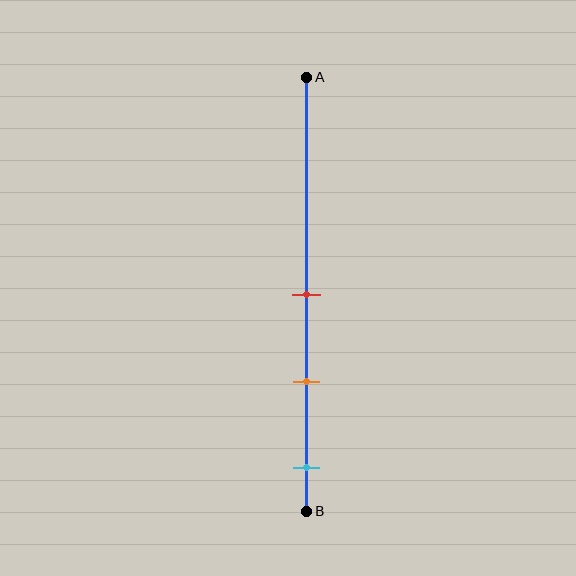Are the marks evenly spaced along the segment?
Yes, the marks are approximately evenly spaced.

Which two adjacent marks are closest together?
The red and orange marks are the closest adjacent pair.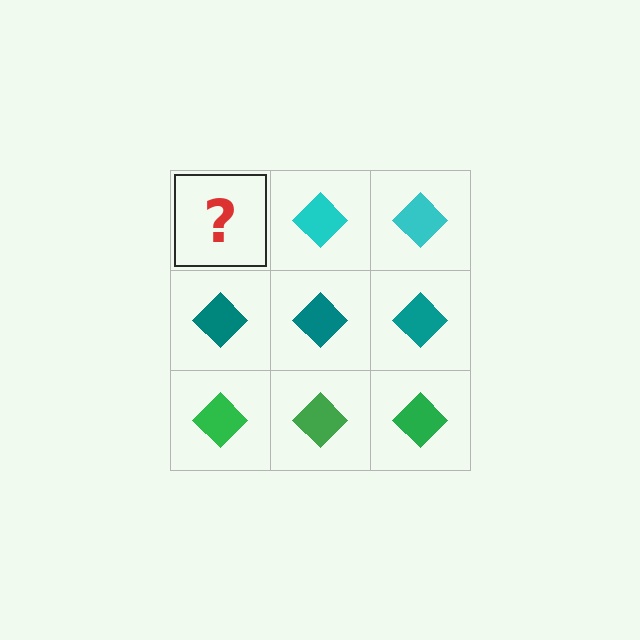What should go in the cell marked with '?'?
The missing cell should contain a cyan diamond.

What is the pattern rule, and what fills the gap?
The rule is that each row has a consistent color. The gap should be filled with a cyan diamond.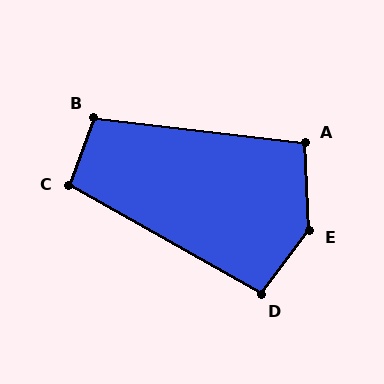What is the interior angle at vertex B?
Approximately 103 degrees (obtuse).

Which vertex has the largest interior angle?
E, at approximately 140 degrees.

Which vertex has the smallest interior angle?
D, at approximately 98 degrees.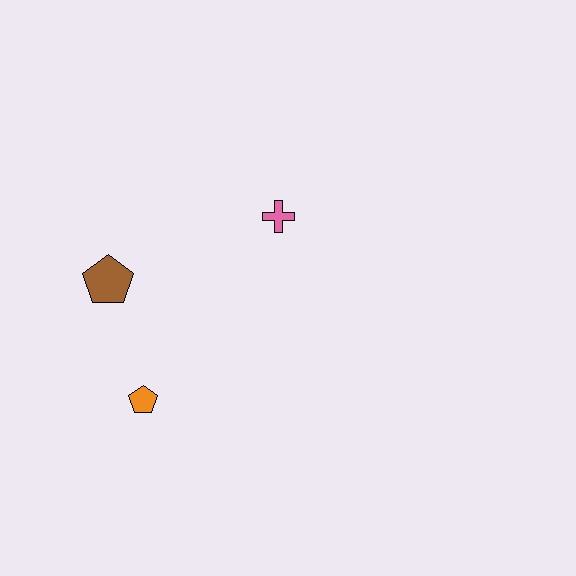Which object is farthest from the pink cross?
The orange pentagon is farthest from the pink cross.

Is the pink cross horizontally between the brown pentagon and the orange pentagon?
No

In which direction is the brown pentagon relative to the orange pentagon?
The brown pentagon is above the orange pentagon.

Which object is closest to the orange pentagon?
The brown pentagon is closest to the orange pentagon.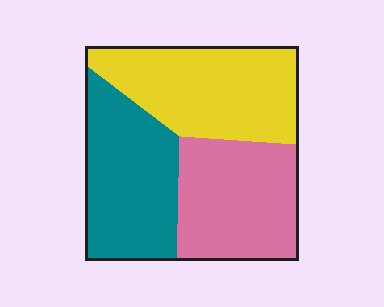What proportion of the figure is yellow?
Yellow covers roughly 35% of the figure.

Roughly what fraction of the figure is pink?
Pink takes up between a sixth and a third of the figure.